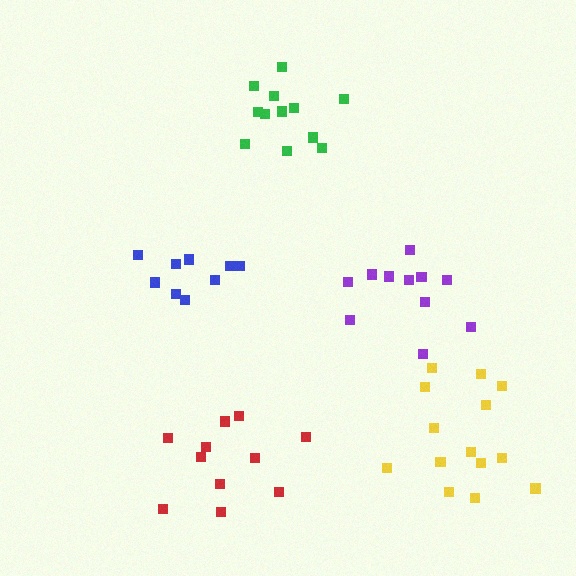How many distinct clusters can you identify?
There are 5 distinct clusters.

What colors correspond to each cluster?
The clusters are colored: purple, red, green, blue, yellow.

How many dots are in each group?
Group 1: 11 dots, Group 2: 11 dots, Group 3: 12 dots, Group 4: 9 dots, Group 5: 14 dots (57 total).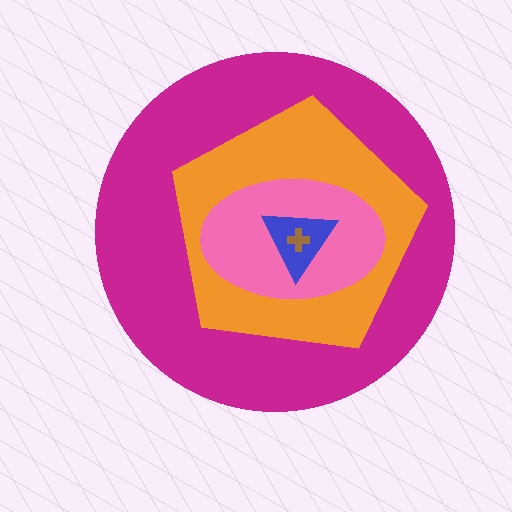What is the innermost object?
The brown cross.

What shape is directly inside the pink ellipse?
The blue triangle.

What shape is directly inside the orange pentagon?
The pink ellipse.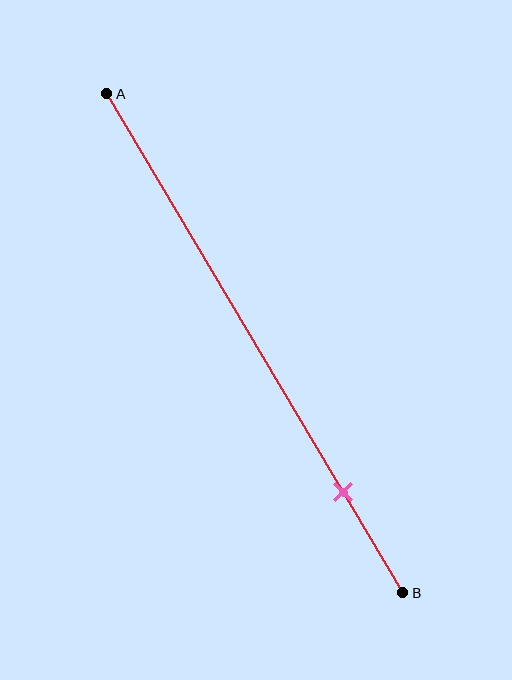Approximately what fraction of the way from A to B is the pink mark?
The pink mark is approximately 80% of the way from A to B.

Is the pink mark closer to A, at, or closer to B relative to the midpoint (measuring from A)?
The pink mark is closer to point B than the midpoint of segment AB.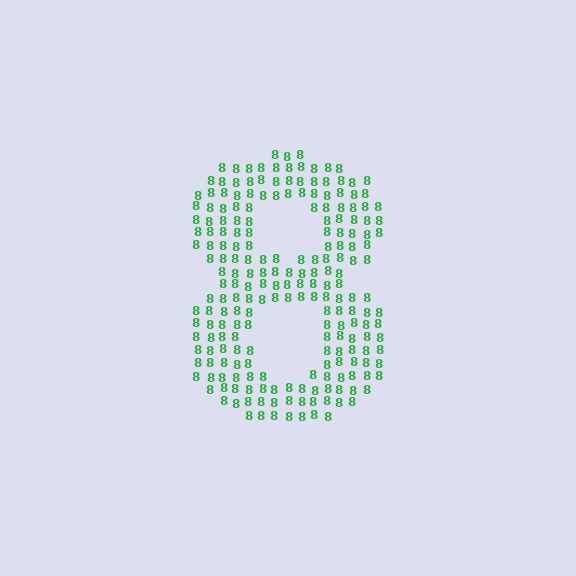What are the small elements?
The small elements are digit 8's.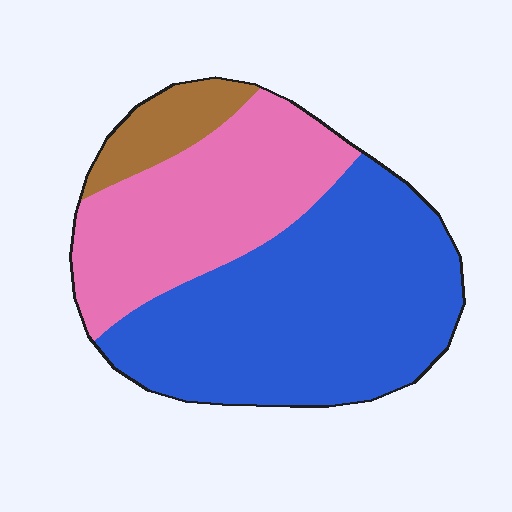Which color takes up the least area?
Brown, at roughly 10%.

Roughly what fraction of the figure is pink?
Pink takes up about one third (1/3) of the figure.